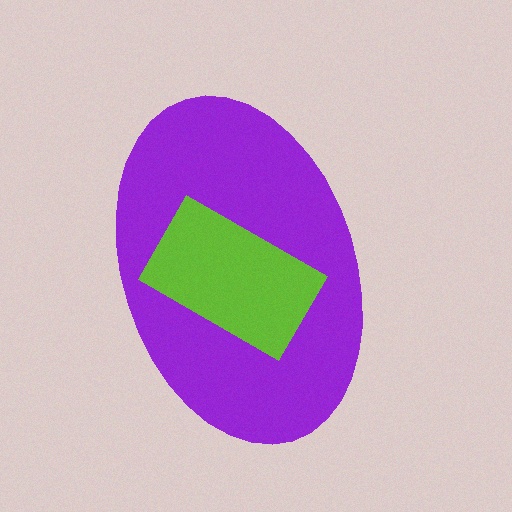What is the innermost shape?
The lime rectangle.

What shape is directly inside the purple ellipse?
The lime rectangle.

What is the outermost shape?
The purple ellipse.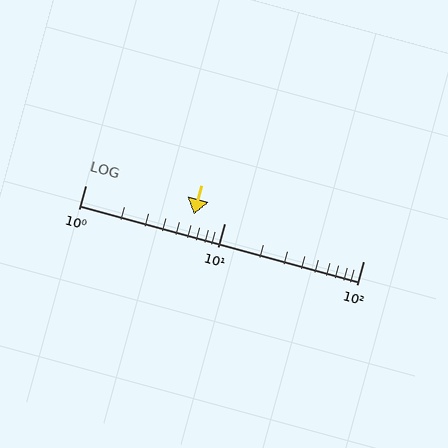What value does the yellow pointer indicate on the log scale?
The pointer indicates approximately 6.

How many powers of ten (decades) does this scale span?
The scale spans 2 decades, from 1 to 100.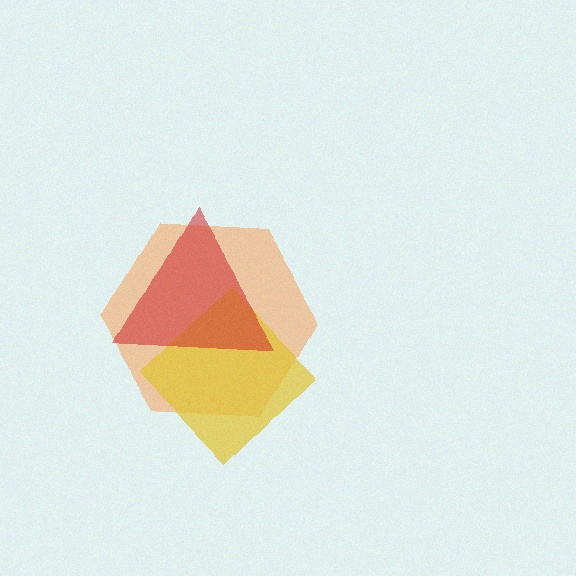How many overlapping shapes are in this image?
There are 3 overlapping shapes in the image.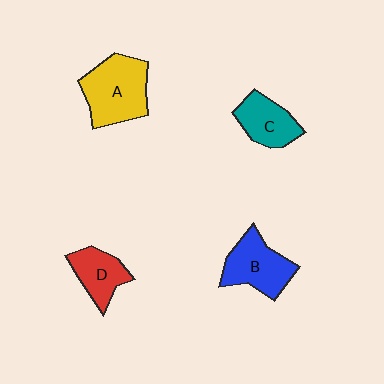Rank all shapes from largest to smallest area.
From largest to smallest: A (yellow), B (blue), C (teal), D (red).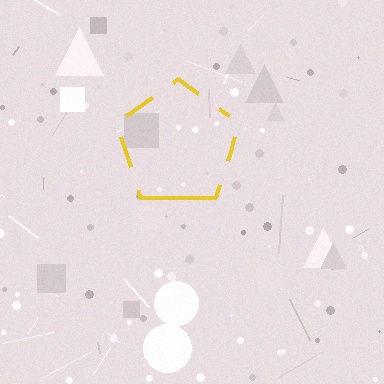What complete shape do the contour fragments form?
The contour fragments form a pentagon.